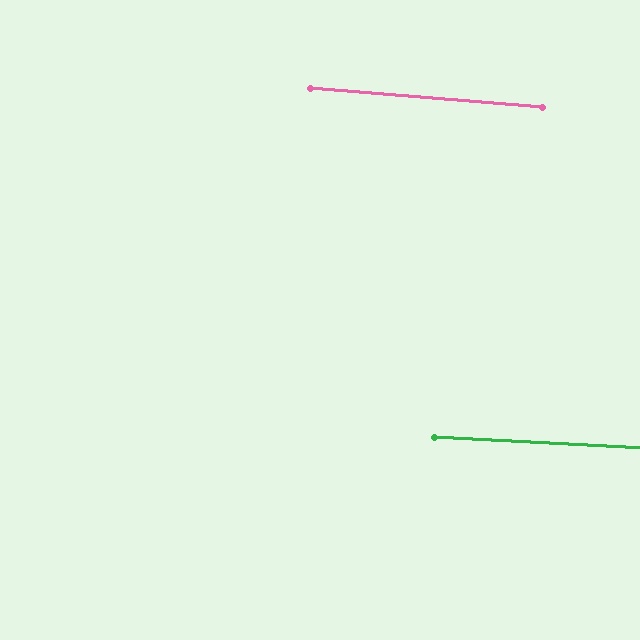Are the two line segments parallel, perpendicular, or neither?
Parallel — their directions differ by only 1.6°.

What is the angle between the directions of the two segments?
Approximately 2 degrees.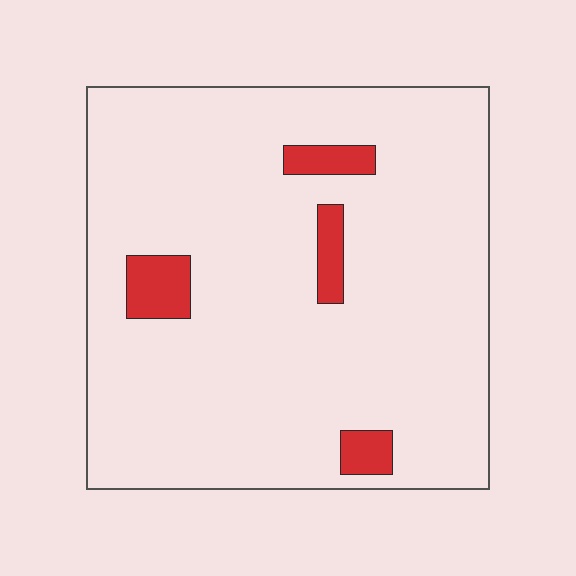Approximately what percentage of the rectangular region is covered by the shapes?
Approximately 5%.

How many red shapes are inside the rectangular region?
4.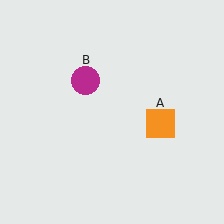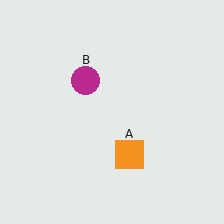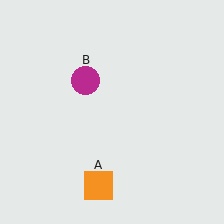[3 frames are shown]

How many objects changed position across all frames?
1 object changed position: orange square (object A).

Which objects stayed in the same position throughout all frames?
Magenta circle (object B) remained stationary.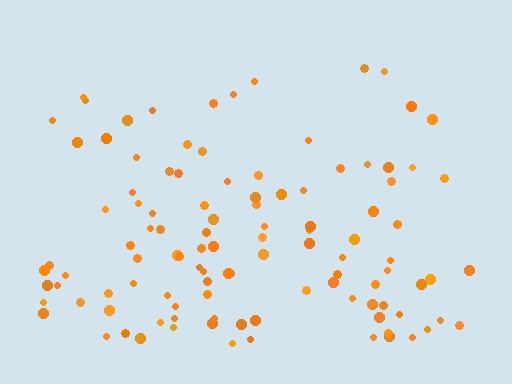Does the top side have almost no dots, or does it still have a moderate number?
Still a moderate number, just noticeably fewer than the bottom.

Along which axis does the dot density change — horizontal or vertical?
Vertical.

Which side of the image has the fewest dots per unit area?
The top.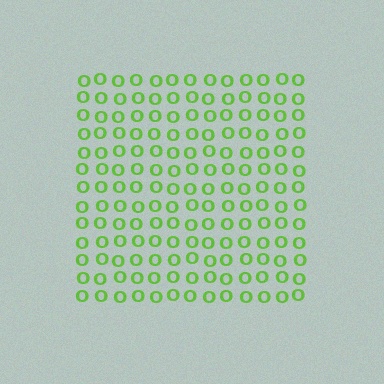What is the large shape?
The large shape is a square.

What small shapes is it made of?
It is made of small letter O's.